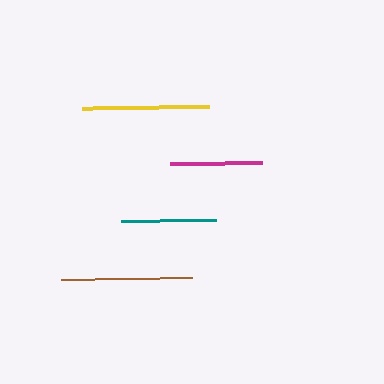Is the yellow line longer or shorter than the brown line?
The brown line is longer than the yellow line.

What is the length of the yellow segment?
The yellow segment is approximately 126 pixels long.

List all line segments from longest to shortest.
From longest to shortest: brown, yellow, teal, magenta.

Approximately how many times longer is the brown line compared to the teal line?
The brown line is approximately 1.4 times the length of the teal line.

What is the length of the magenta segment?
The magenta segment is approximately 92 pixels long.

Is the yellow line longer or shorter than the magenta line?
The yellow line is longer than the magenta line.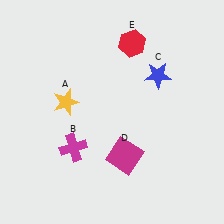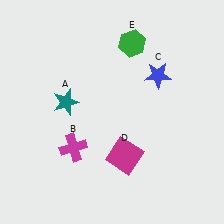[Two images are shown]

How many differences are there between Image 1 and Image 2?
There are 2 differences between the two images.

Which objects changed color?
A changed from yellow to teal. E changed from red to green.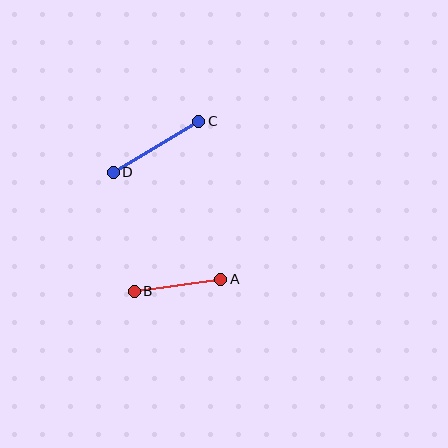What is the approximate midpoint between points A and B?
The midpoint is at approximately (177, 285) pixels.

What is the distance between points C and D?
The distance is approximately 99 pixels.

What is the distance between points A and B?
The distance is approximately 87 pixels.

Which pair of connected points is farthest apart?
Points C and D are farthest apart.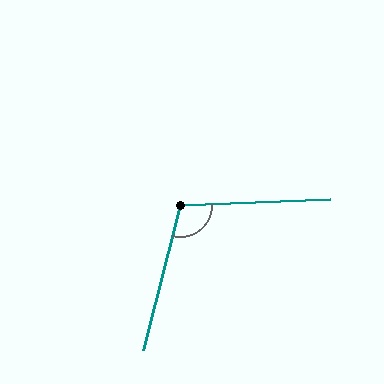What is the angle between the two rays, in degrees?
Approximately 106 degrees.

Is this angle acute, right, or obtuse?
It is obtuse.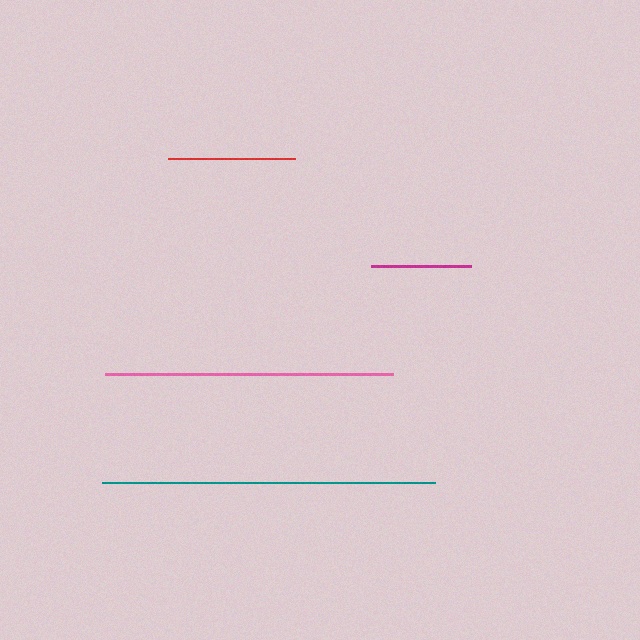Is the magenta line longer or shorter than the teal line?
The teal line is longer than the magenta line.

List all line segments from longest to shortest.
From longest to shortest: teal, pink, red, magenta.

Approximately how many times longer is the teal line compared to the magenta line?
The teal line is approximately 3.3 times the length of the magenta line.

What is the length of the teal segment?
The teal segment is approximately 333 pixels long.